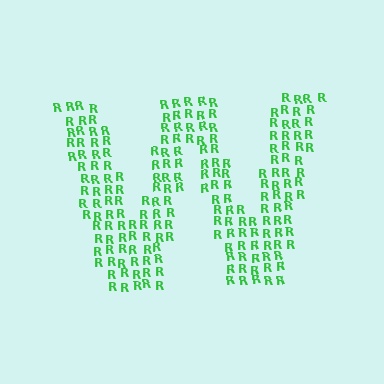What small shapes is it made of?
It is made of small letter R's.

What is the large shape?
The large shape is the letter W.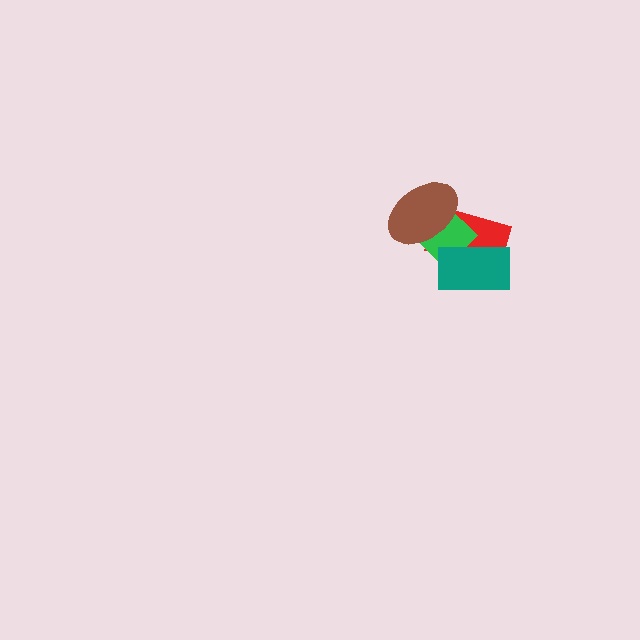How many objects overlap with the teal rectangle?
2 objects overlap with the teal rectangle.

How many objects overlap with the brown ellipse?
2 objects overlap with the brown ellipse.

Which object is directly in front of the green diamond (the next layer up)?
The teal rectangle is directly in front of the green diamond.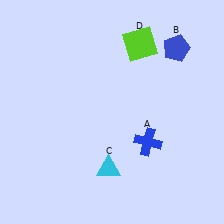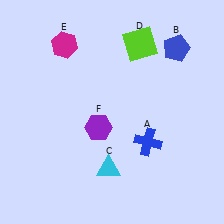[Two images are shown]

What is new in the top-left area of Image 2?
A magenta hexagon (E) was added in the top-left area of Image 2.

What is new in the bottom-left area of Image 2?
A purple hexagon (F) was added in the bottom-left area of Image 2.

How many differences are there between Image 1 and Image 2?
There are 2 differences between the two images.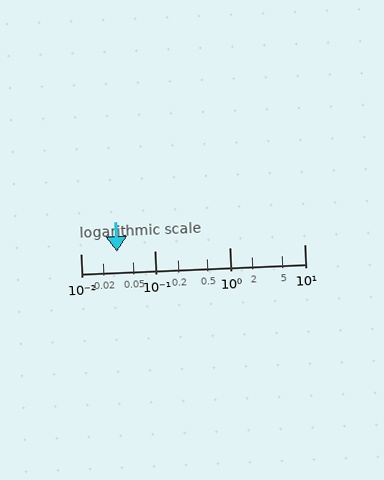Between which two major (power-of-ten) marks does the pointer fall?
The pointer is between 0.01 and 0.1.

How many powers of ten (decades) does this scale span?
The scale spans 3 decades, from 0.01 to 10.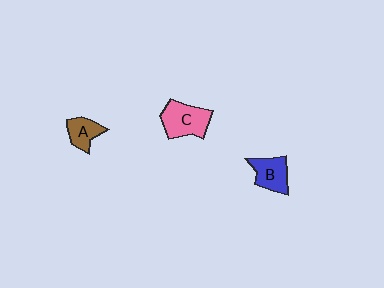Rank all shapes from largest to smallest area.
From largest to smallest: C (pink), B (blue), A (brown).